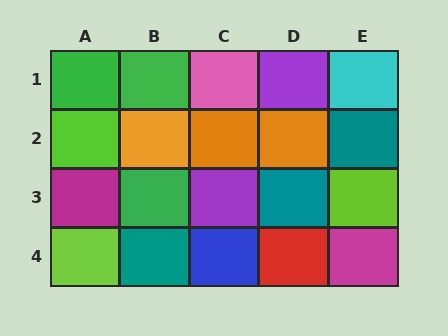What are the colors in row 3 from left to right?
Magenta, green, purple, teal, lime.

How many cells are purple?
2 cells are purple.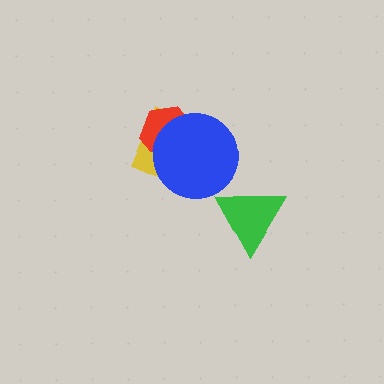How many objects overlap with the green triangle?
0 objects overlap with the green triangle.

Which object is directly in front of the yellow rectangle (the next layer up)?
The red hexagon is directly in front of the yellow rectangle.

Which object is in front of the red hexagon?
The blue circle is in front of the red hexagon.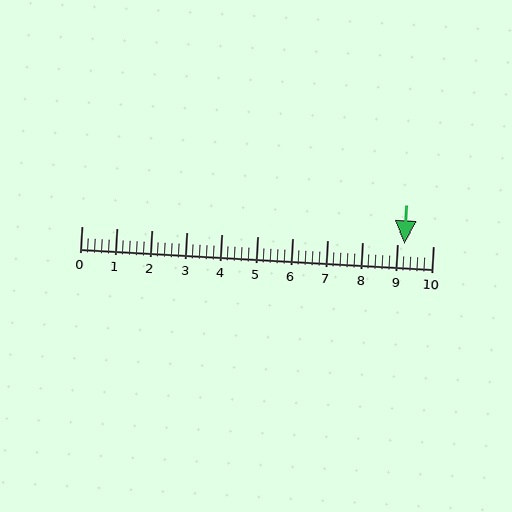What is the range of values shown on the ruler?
The ruler shows values from 0 to 10.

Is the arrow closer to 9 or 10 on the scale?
The arrow is closer to 9.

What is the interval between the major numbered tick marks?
The major tick marks are spaced 1 units apart.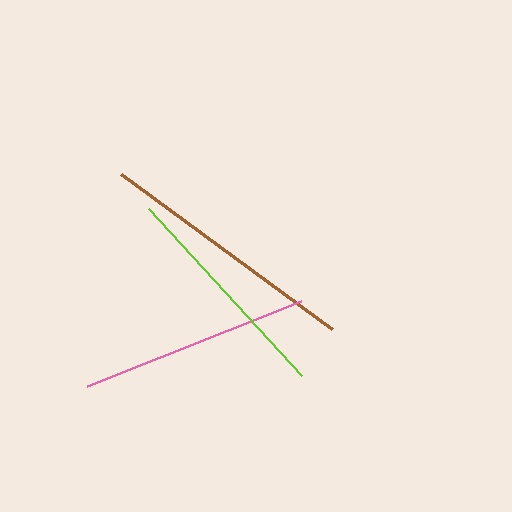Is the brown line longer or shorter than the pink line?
The brown line is longer than the pink line.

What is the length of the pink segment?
The pink segment is approximately 230 pixels long.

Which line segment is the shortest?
The lime line is the shortest at approximately 226 pixels.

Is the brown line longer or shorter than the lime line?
The brown line is longer than the lime line.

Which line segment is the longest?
The brown line is the longest at approximately 261 pixels.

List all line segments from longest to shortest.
From longest to shortest: brown, pink, lime.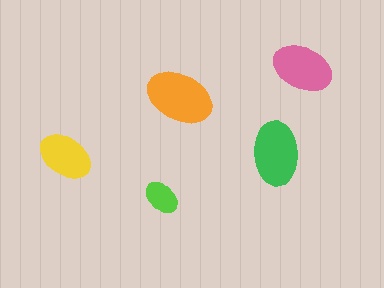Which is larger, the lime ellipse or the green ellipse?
The green one.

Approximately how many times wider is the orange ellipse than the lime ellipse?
About 2 times wider.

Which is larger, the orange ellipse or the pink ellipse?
The orange one.